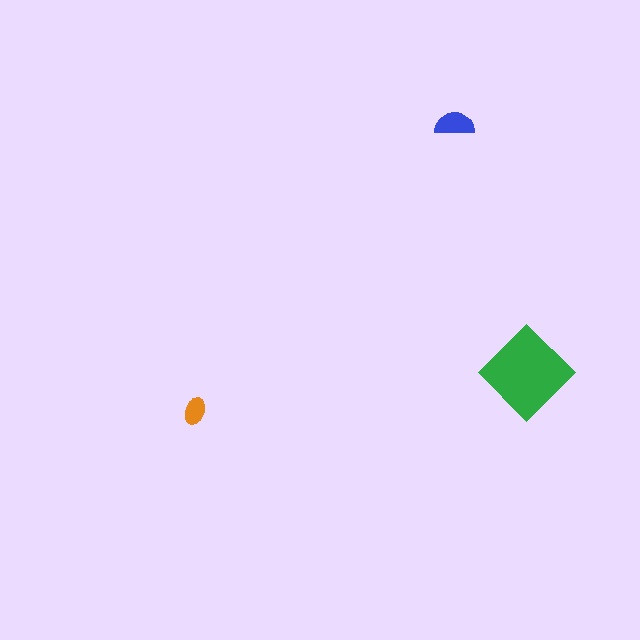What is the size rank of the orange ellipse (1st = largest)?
3rd.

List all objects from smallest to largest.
The orange ellipse, the blue semicircle, the green diamond.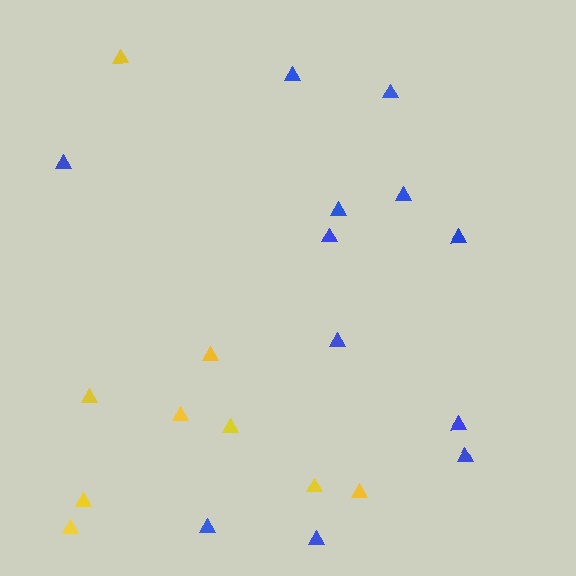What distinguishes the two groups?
There are 2 groups: one group of blue triangles (12) and one group of yellow triangles (9).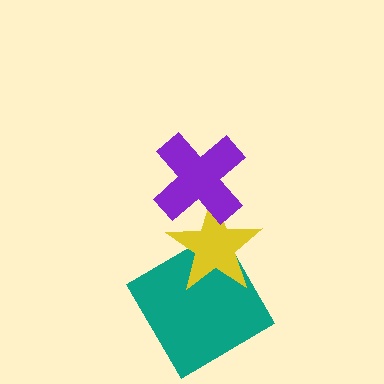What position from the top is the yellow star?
The yellow star is 2nd from the top.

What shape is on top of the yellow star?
The purple cross is on top of the yellow star.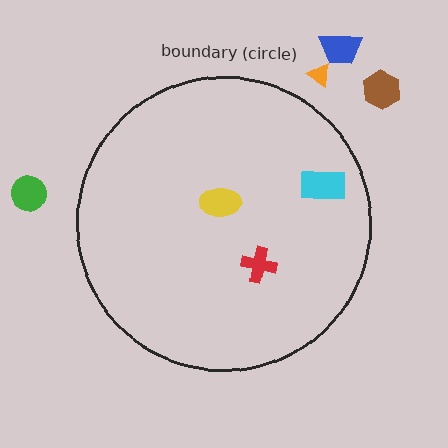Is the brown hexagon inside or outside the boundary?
Outside.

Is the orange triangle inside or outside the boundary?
Outside.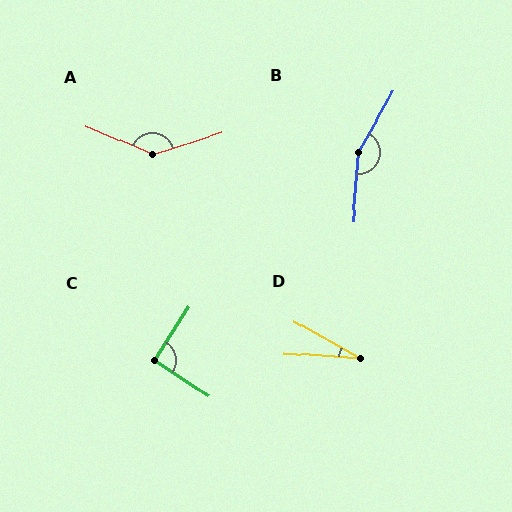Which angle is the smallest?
D, at approximately 25 degrees.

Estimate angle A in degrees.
Approximately 139 degrees.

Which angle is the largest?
B, at approximately 154 degrees.